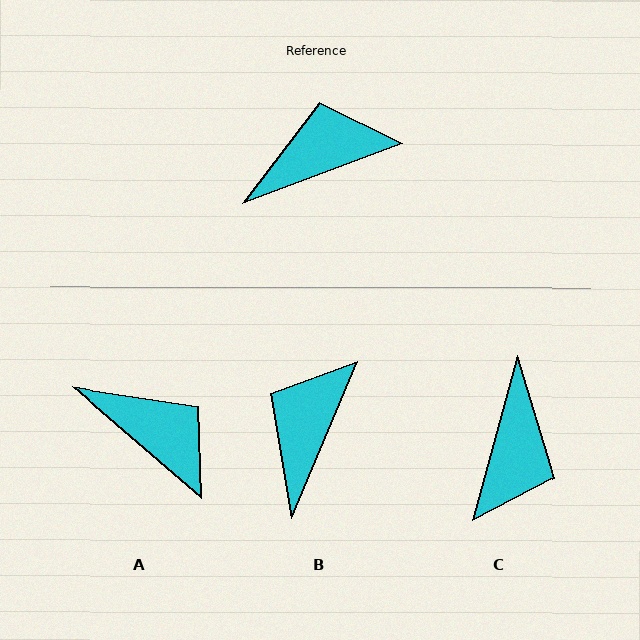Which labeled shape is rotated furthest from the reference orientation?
C, about 126 degrees away.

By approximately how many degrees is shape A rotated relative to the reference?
Approximately 61 degrees clockwise.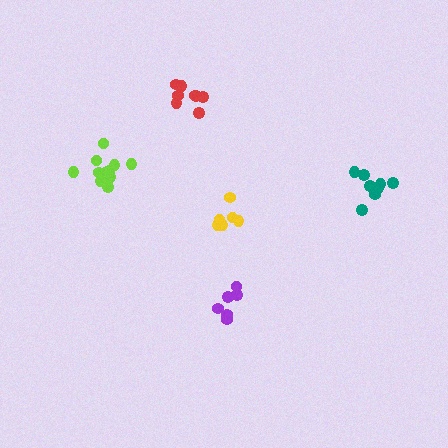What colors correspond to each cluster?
The clusters are colored: red, yellow, lime, teal, purple.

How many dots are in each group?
Group 1: 8 dots, Group 2: 6 dots, Group 3: 11 dots, Group 4: 9 dots, Group 5: 6 dots (40 total).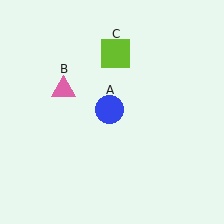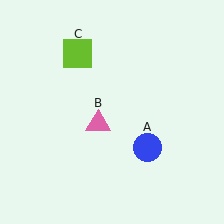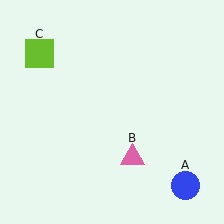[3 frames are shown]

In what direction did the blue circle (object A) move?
The blue circle (object A) moved down and to the right.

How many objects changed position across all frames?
3 objects changed position: blue circle (object A), pink triangle (object B), lime square (object C).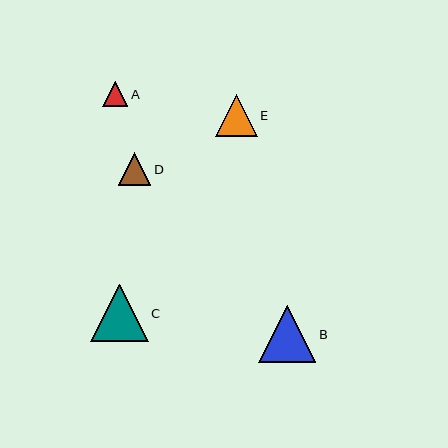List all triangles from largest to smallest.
From largest to smallest: C, B, E, D, A.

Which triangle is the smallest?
Triangle A is the smallest with a size of approximately 25 pixels.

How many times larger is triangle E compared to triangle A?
Triangle E is approximately 1.7 times the size of triangle A.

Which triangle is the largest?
Triangle C is the largest with a size of approximately 58 pixels.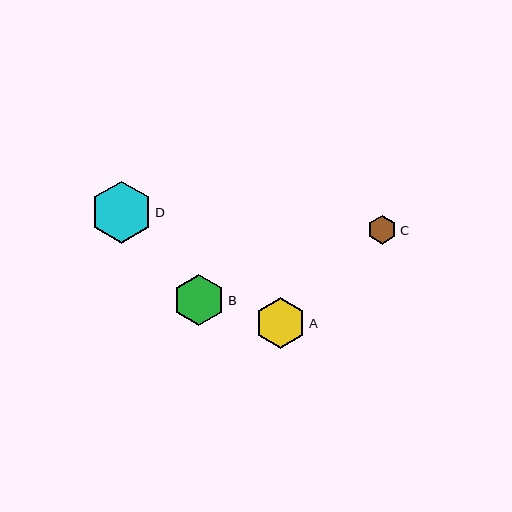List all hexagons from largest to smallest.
From largest to smallest: D, B, A, C.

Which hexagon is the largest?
Hexagon D is the largest with a size of approximately 62 pixels.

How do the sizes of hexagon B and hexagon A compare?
Hexagon B and hexagon A are approximately the same size.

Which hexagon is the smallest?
Hexagon C is the smallest with a size of approximately 29 pixels.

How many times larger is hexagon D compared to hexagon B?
Hexagon D is approximately 1.2 times the size of hexagon B.